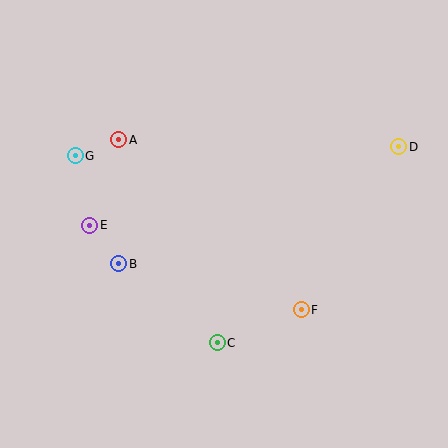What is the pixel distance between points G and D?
The distance between G and D is 323 pixels.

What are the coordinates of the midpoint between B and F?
The midpoint between B and F is at (210, 287).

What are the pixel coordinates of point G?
Point G is at (75, 156).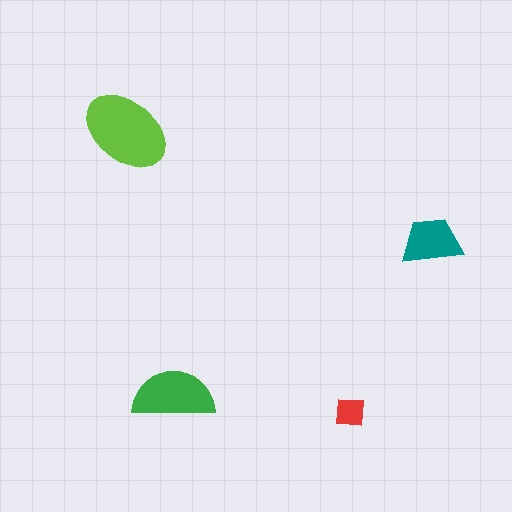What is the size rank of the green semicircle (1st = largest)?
2nd.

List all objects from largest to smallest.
The lime ellipse, the green semicircle, the teal trapezoid, the red square.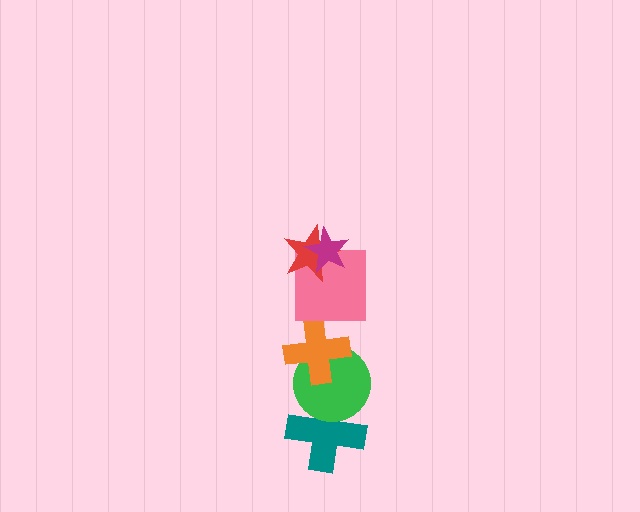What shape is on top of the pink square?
The red star is on top of the pink square.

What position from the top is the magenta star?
The magenta star is 1st from the top.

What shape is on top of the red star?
The magenta star is on top of the red star.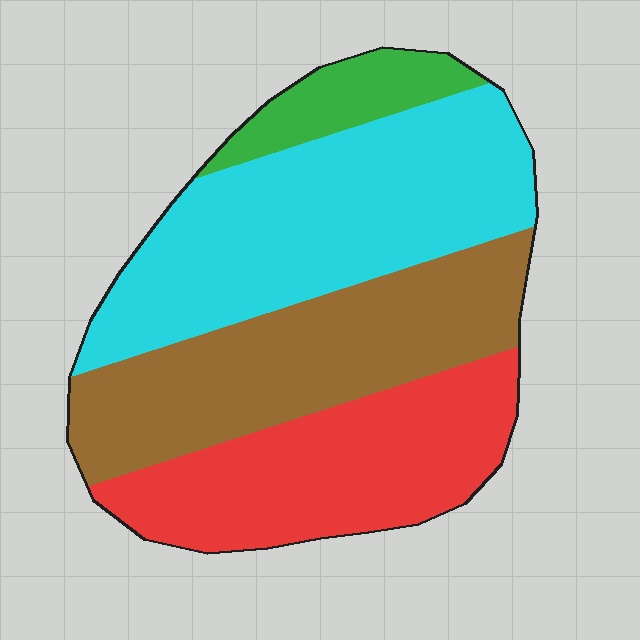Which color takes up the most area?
Cyan, at roughly 35%.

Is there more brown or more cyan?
Cyan.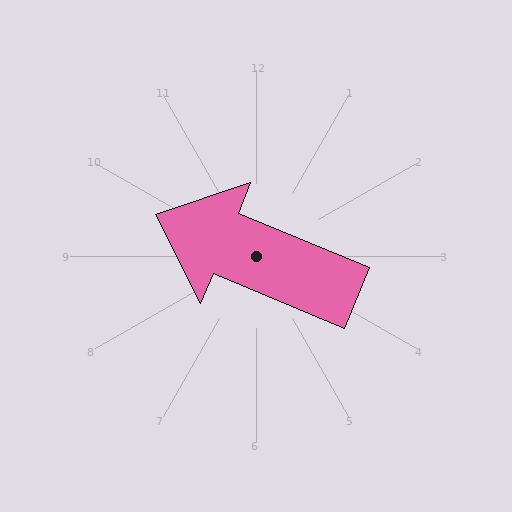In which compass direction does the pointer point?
Northwest.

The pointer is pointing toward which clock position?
Roughly 10 o'clock.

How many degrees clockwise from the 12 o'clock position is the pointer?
Approximately 293 degrees.